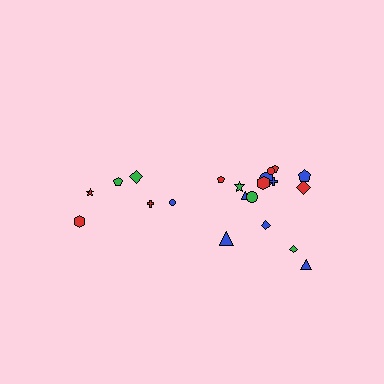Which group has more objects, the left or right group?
The right group.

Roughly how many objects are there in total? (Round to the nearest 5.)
Roughly 20 objects in total.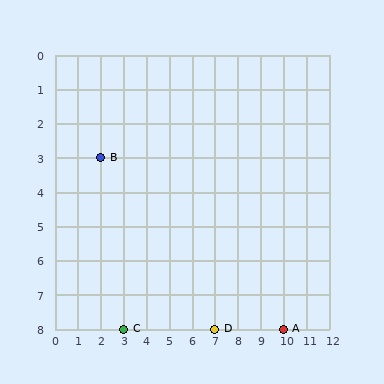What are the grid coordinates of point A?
Point A is at grid coordinates (10, 8).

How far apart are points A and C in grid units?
Points A and C are 7 columns apart.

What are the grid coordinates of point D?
Point D is at grid coordinates (7, 8).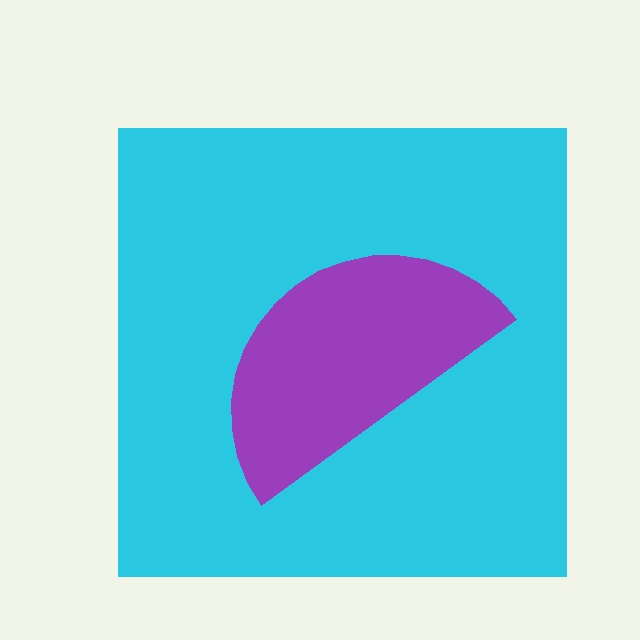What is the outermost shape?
The cyan square.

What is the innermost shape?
The purple semicircle.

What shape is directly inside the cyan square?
The purple semicircle.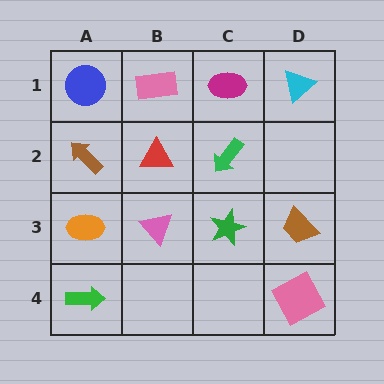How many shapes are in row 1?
4 shapes.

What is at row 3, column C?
A green star.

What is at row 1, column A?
A blue circle.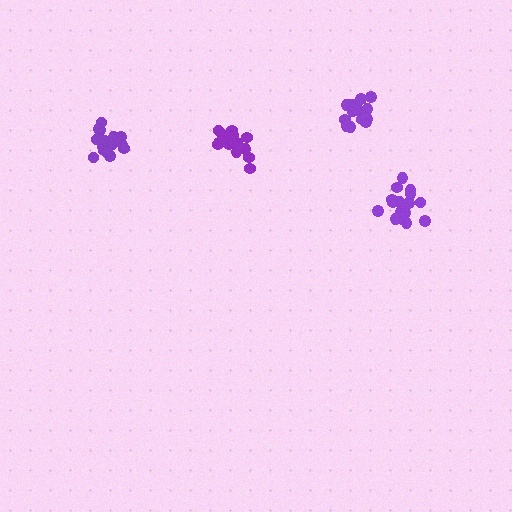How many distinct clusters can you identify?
There are 4 distinct clusters.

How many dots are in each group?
Group 1: 16 dots, Group 2: 15 dots, Group 3: 17 dots, Group 4: 17 dots (65 total).